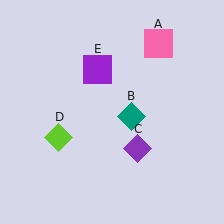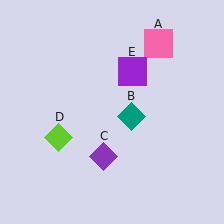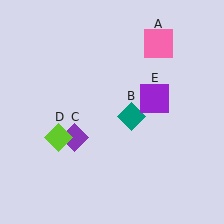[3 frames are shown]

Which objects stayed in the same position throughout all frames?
Pink square (object A) and teal diamond (object B) and lime diamond (object D) remained stationary.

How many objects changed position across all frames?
2 objects changed position: purple diamond (object C), purple square (object E).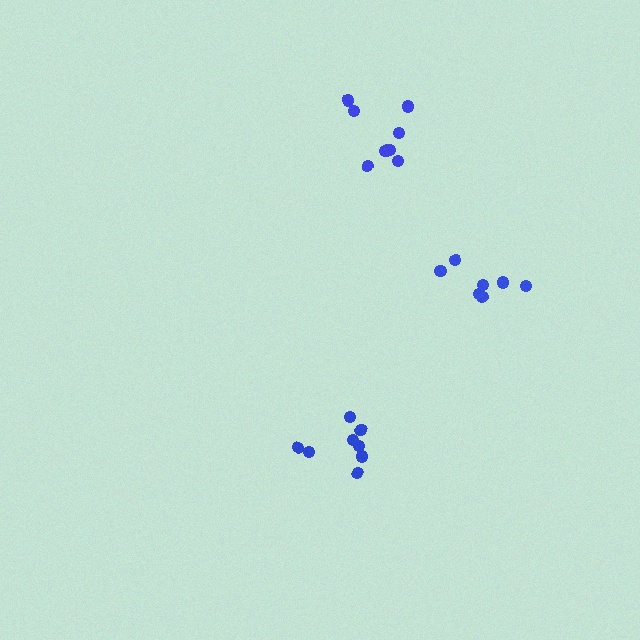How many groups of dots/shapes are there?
There are 3 groups.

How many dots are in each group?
Group 1: 8 dots, Group 2: 8 dots, Group 3: 7 dots (23 total).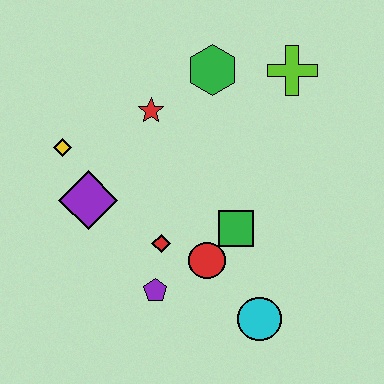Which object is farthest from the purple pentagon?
The lime cross is farthest from the purple pentagon.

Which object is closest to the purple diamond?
The yellow diamond is closest to the purple diamond.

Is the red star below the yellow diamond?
No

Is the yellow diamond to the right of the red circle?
No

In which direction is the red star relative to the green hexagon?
The red star is to the left of the green hexagon.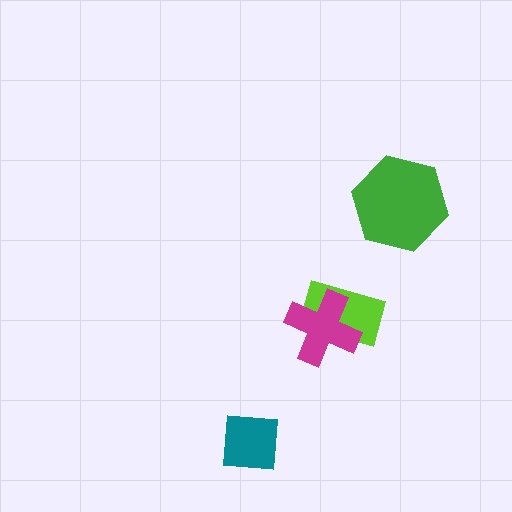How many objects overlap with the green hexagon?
0 objects overlap with the green hexagon.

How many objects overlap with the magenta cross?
1 object overlaps with the magenta cross.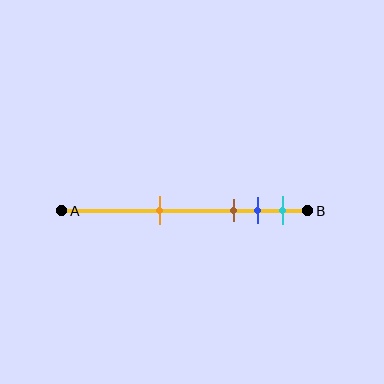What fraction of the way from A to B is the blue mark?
The blue mark is approximately 80% (0.8) of the way from A to B.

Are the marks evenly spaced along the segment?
No, the marks are not evenly spaced.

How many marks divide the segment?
There are 4 marks dividing the segment.